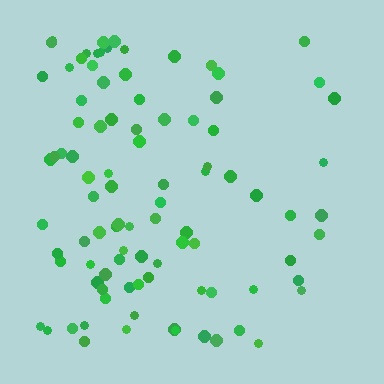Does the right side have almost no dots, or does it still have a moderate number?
Still a moderate number, just noticeably fewer than the left.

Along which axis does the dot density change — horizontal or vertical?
Horizontal.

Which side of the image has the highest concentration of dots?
The left.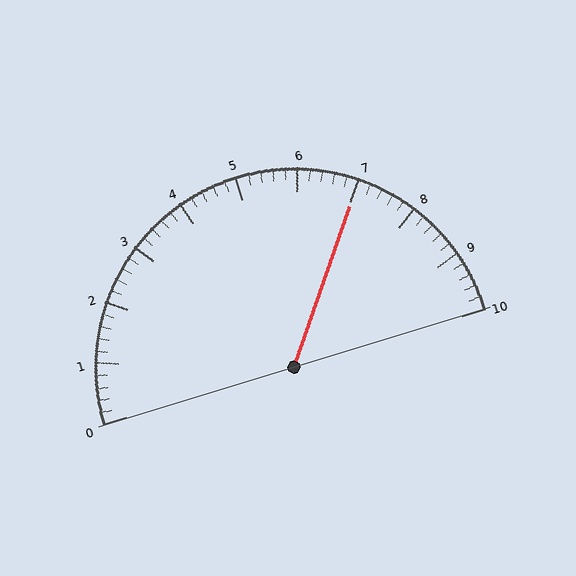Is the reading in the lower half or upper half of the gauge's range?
The reading is in the upper half of the range (0 to 10).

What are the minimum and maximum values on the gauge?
The gauge ranges from 0 to 10.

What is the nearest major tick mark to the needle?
The nearest major tick mark is 7.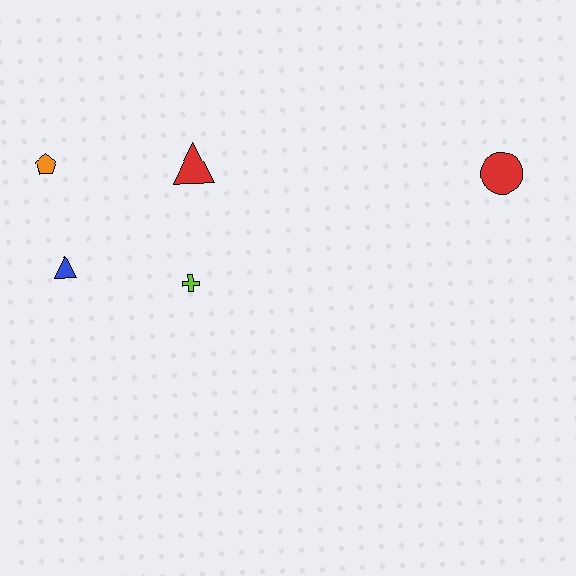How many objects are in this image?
There are 5 objects.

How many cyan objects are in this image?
There are no cyan objects.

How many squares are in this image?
There are no squares.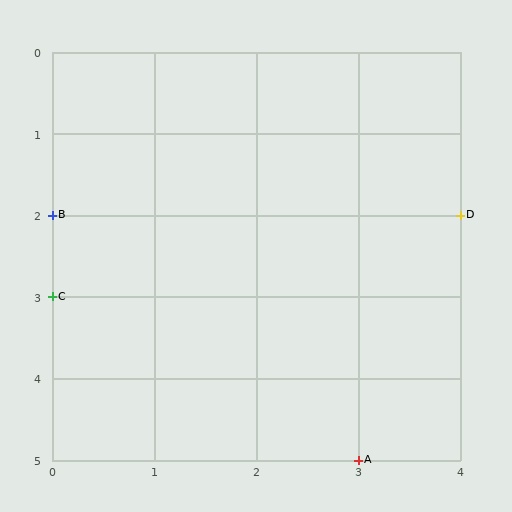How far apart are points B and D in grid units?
Points B and D are 4 columns apart.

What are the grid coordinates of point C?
Point C is at grid coordinates (0, 3).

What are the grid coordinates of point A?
Point A is at grid coordinates (3, 5).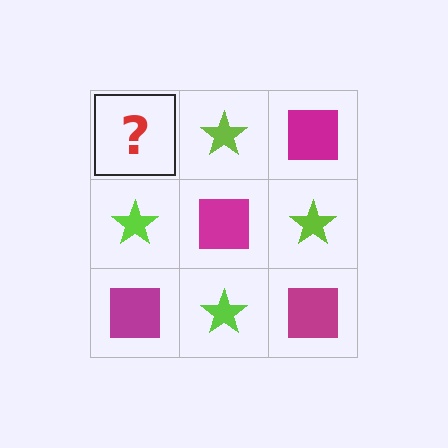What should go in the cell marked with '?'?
The missing cell should contain a magenta square.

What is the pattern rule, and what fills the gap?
The rule is that it alternates magenta square and lime star in a checkerboard pattern. The gap should be filled with a magenta square.